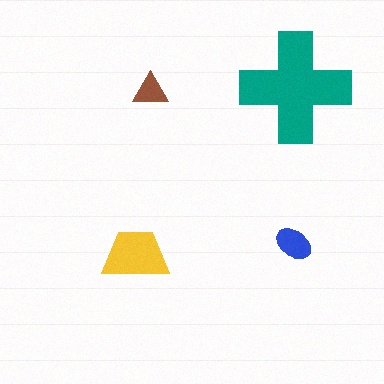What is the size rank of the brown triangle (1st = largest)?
4th.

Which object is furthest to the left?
The yellow trapezoid is leftmost.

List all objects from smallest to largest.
The brown triangle, the blue ellipse, the yellow trapezoid, the teal cross.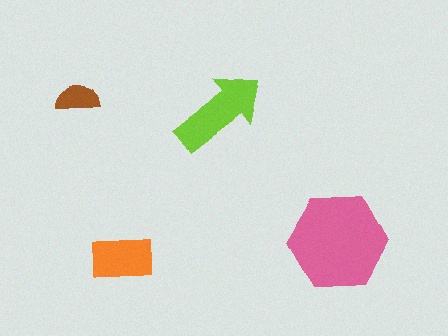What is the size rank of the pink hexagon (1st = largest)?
1st.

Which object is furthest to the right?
The pink hexagon is rightmost.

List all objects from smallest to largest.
The brown semicircle, the orange rectangle, the lime arrow, the pink hexagon.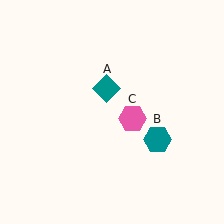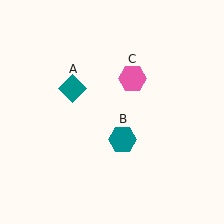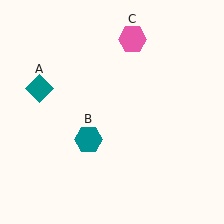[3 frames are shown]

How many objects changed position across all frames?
3 objects changed position: teal diamond (object A), teal hexagon (object B), pink hexagon (object C).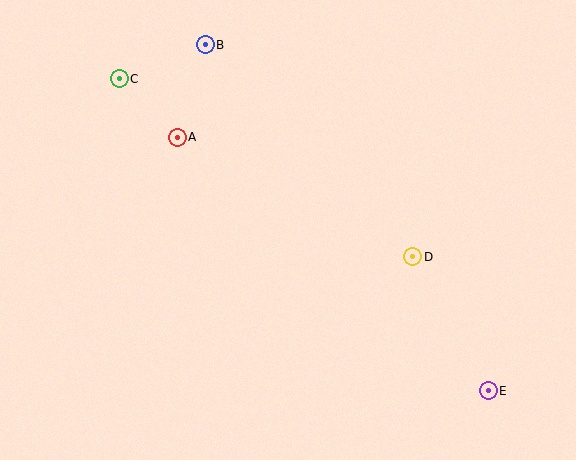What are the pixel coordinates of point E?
Point E is at (488, 391).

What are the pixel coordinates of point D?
Point D is at (413, 257).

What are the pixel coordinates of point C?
Point C is at (119, 79).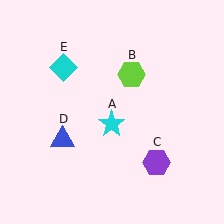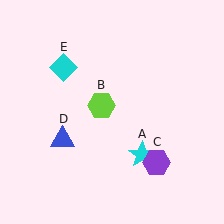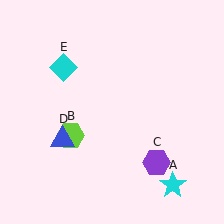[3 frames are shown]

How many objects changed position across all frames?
2 objects changed position: cyan star (object A), lime hexagon (object B).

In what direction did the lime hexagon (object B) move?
The lime hexagon (object B) moved down and to the left.